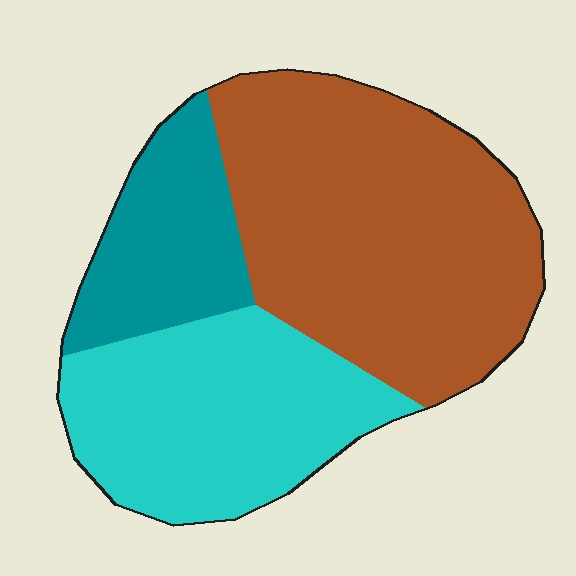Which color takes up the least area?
Teal, at roughly 20%.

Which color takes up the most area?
Brown, at roughly 50%.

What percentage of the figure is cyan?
Cyan takes up about one third (1/3) of the figure.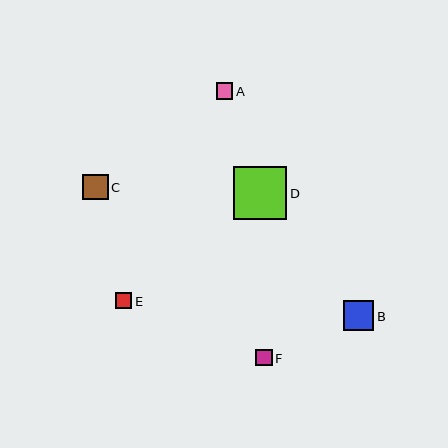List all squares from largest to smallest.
From largest to smallest: D, B, C, F, E, A.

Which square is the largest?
Square D is the largest with a size of approximately 53 pixels.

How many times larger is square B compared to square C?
Square B is approximately 1.2 times the size of square C.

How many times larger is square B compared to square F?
Square B is approximately 1.8 times the size of square F.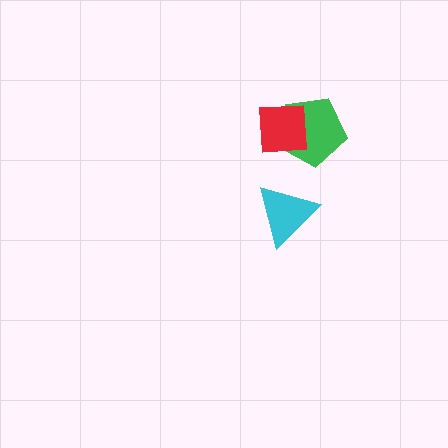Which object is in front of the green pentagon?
The red square is in front of the green pentagon.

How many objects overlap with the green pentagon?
1 object overlaps with the green pentagon.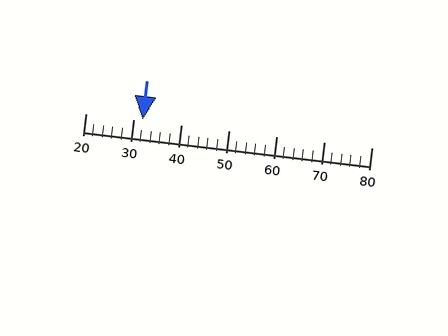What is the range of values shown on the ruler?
The ruler shows values from 20 to 80.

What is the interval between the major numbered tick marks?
The major tick marks are spaced 10 units apart.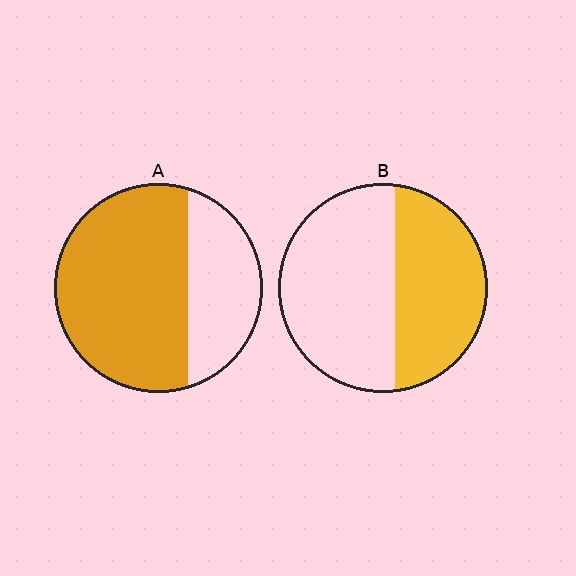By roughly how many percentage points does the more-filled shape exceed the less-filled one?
By roughly 25 percentage points (A over B).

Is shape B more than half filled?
No.